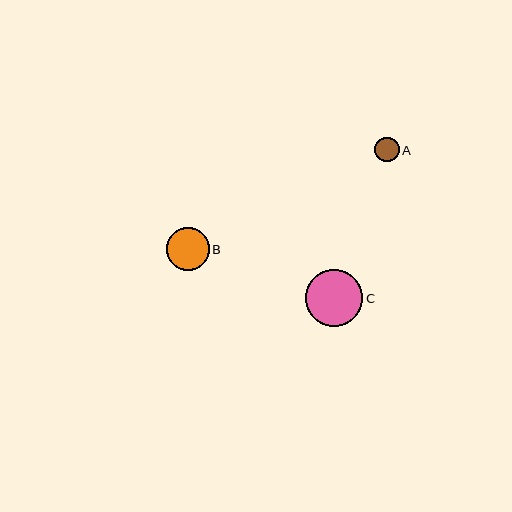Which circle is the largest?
Circle C is the largest with a size of approximately 57 pixels.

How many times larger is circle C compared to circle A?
Circle C is approximately 2.3 times the size of circle A.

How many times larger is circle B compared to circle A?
Circle B is approximately 1.8 times the size of circle A.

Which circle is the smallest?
Circle A is the smallest with a size of approximately 24 pixels.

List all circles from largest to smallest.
From largest to smallest: C, B, A.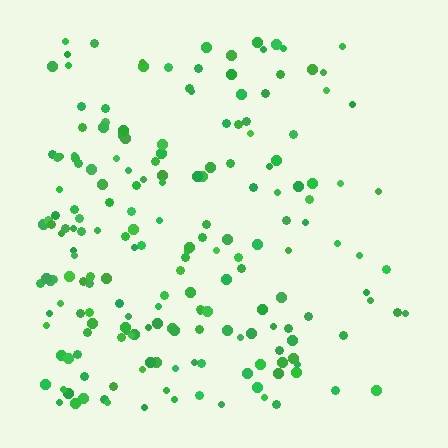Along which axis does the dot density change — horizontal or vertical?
Horizontal.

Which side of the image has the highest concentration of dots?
The left.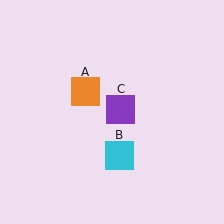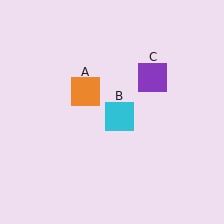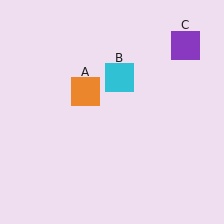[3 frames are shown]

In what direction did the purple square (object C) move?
The purple square (object C) moved up and to the right.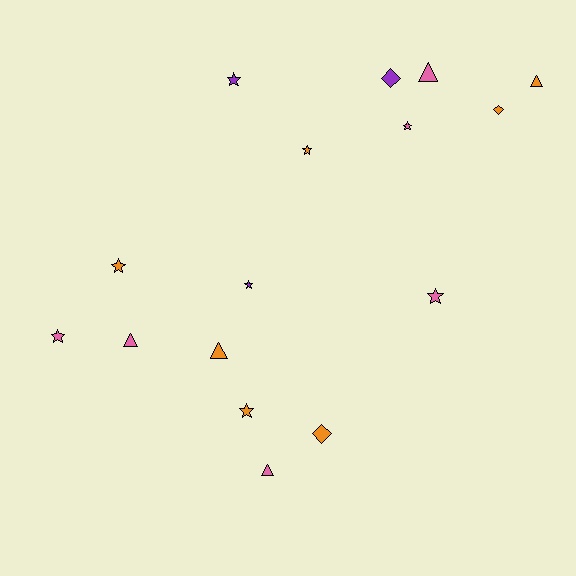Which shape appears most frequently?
Star, with 8 objects.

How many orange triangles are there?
There are 2 orange triangles.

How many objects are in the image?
There are 16 objects.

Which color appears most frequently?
Orange, with 7 objects.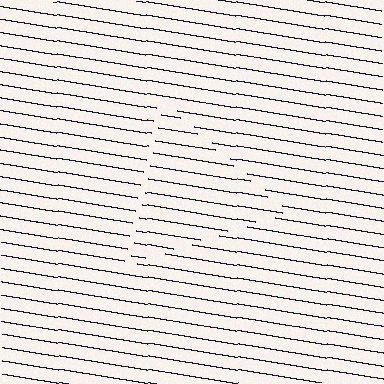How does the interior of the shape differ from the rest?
The interior of the shape contains the same grating, shifted by half a period — the contour is defined by the phase discontinuity where line-ends from the inner and outer gratings abut.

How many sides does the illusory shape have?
3 sides — the line-ends trace a triangle.